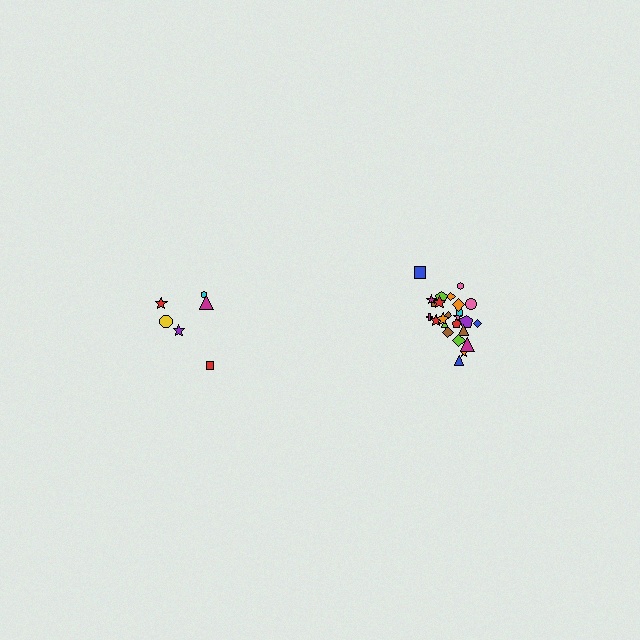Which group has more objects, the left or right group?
The right group.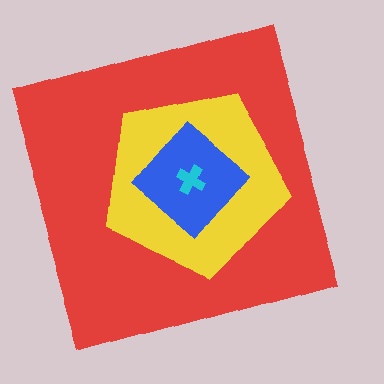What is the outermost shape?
The red square.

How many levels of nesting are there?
4.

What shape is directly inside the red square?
The yellow pentagon.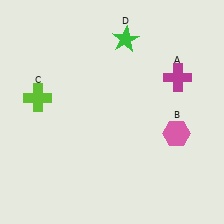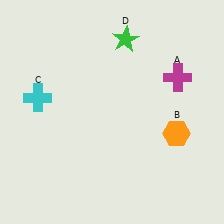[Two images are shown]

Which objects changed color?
B changed from pink to orange. C changed from lime to cyan.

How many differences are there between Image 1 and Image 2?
There are 2 differences between the two images.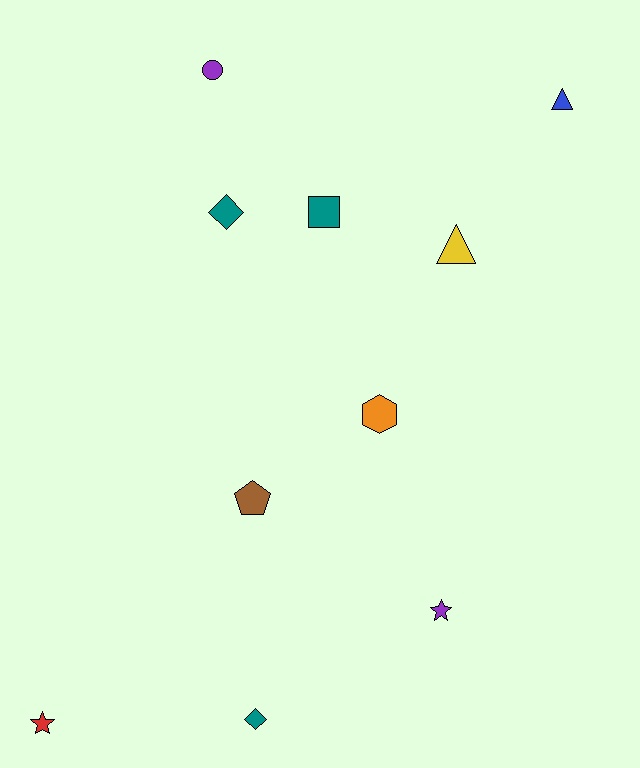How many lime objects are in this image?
There are no lime objects.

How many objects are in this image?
There are 10 objects.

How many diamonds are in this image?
There are 2 diamonds.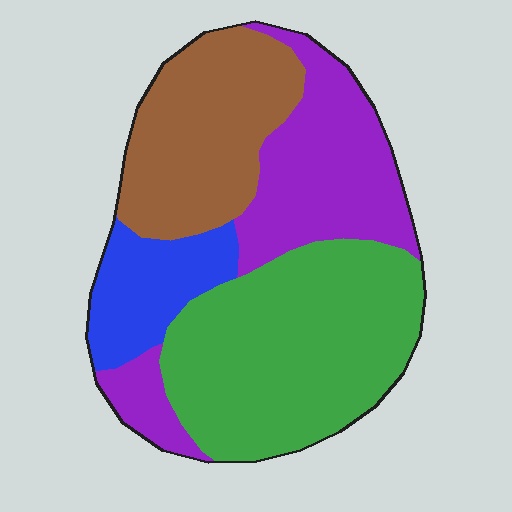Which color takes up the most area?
Green, at roughly 40%.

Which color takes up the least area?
Blue, at roughly 10%.